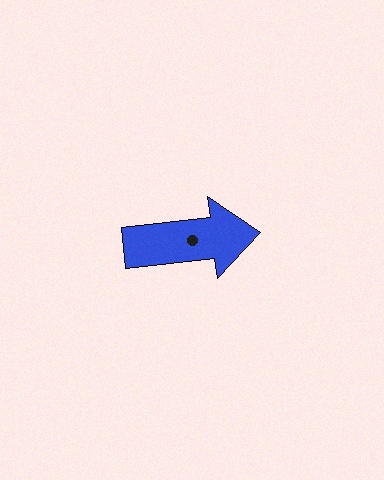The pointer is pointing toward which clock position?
Roughly 3 o'clock.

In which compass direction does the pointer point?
East.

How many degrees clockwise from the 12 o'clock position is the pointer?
Approximately 84 degrees.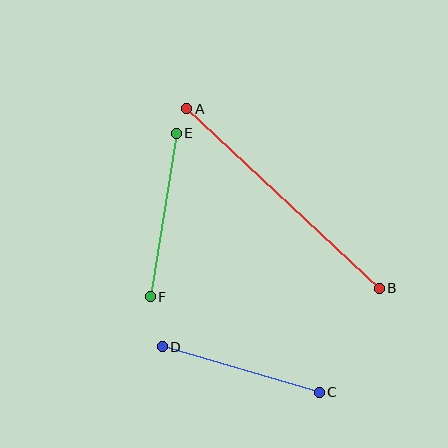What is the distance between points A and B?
The distance is approximately 263 pixels.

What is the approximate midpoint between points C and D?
The midpoint is at approximately (241, 369) pixels.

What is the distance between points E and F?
The distance is approximately 165 pixels.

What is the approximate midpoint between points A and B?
The midpoint is at approximately (283, 199) pixels.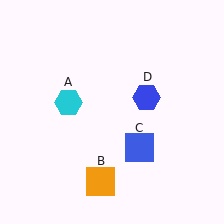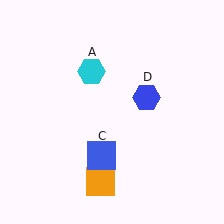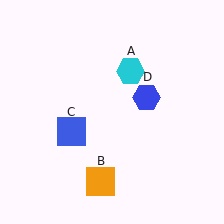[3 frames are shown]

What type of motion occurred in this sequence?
The cyan hexagon (object A), blue square (object C) rotated clockwise around the center of the scene.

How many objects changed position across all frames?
2 objects changed position: cyan hexagon (object A), blue square (object C).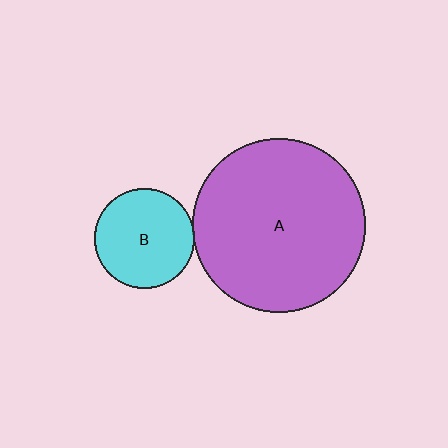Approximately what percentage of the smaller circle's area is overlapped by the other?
Approximately 5%.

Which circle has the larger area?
Circle A (purple).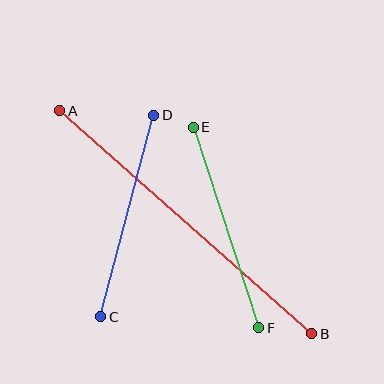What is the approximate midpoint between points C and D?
The midpoint is at approximately (127, 216) pixels.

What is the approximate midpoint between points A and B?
The midpoint is at approximately (186, 222) pixels.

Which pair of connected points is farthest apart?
Points A and B are farthest apart.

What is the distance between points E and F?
The distance is approximately 211 pixels.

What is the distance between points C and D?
The distance is approximately 208 pixels.